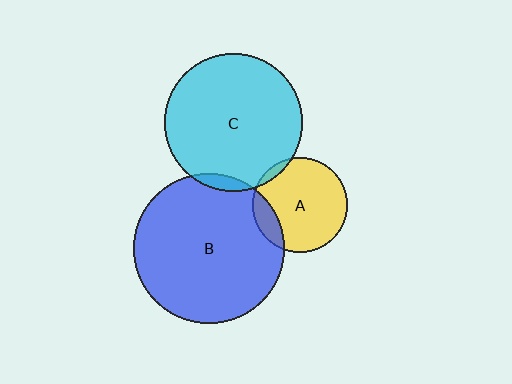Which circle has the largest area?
Circle B (blue).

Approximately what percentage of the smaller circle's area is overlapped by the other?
Approximately 5%.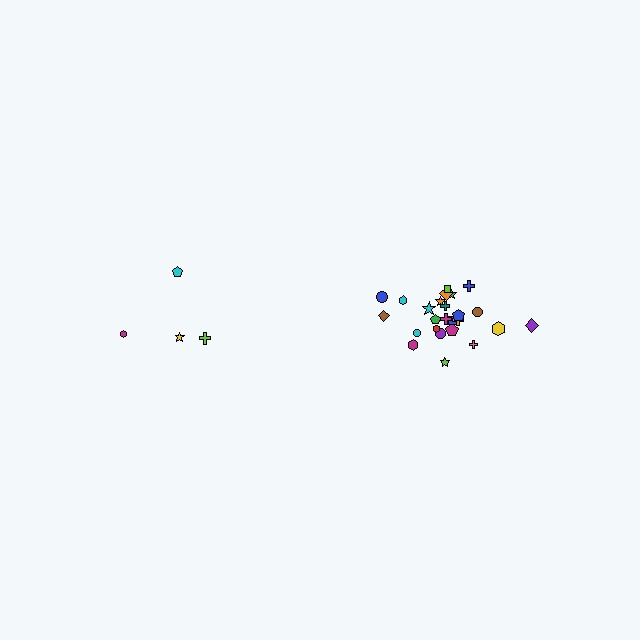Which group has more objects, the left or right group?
The right group.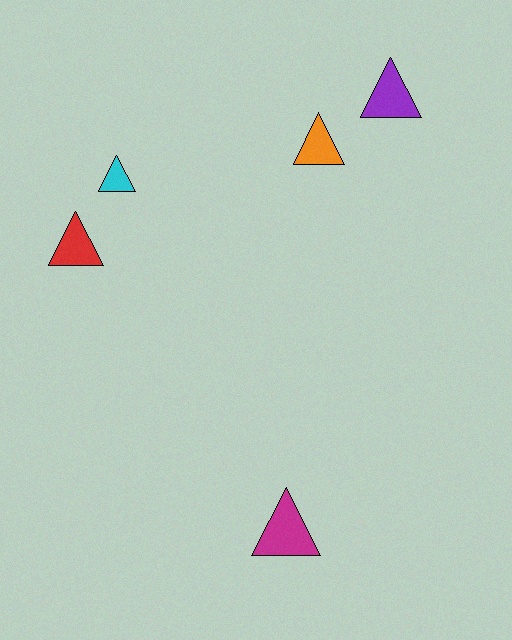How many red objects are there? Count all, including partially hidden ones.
There is 1 red object.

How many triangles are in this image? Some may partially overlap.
There are 5 triangles.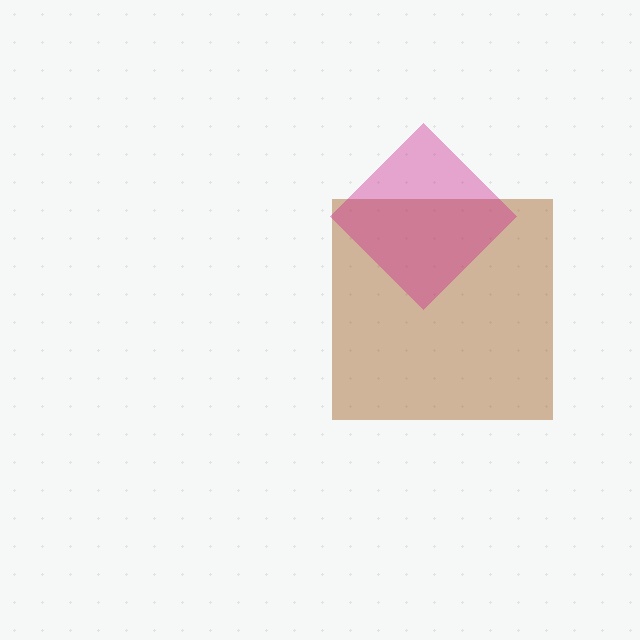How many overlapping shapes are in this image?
There are 2 overlapping shapes in the image.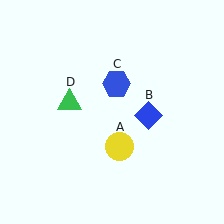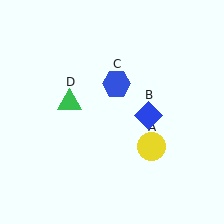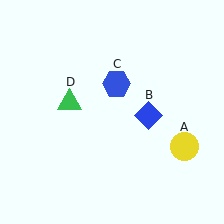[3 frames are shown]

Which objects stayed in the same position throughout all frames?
Blue diamond (object B) and blue hexagon (object C) and green triangle (object D) remained stationary.